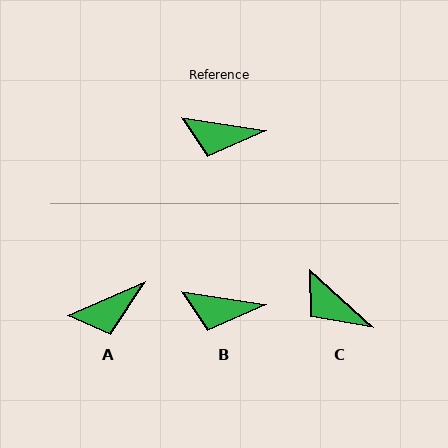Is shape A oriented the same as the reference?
No, it is off by about 33 degrees.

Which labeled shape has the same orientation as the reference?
B.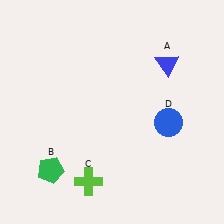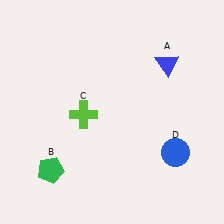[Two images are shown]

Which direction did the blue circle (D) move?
The blue circle (D) moved down.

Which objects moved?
The objects that moved are: the lime cross (C), the blue circle (D).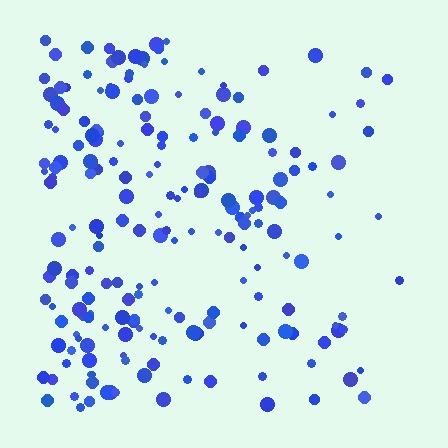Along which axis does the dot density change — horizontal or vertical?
Horizontal.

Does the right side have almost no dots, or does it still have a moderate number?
Still a moderate number, just noticeably fewer than the left.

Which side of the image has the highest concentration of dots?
The left.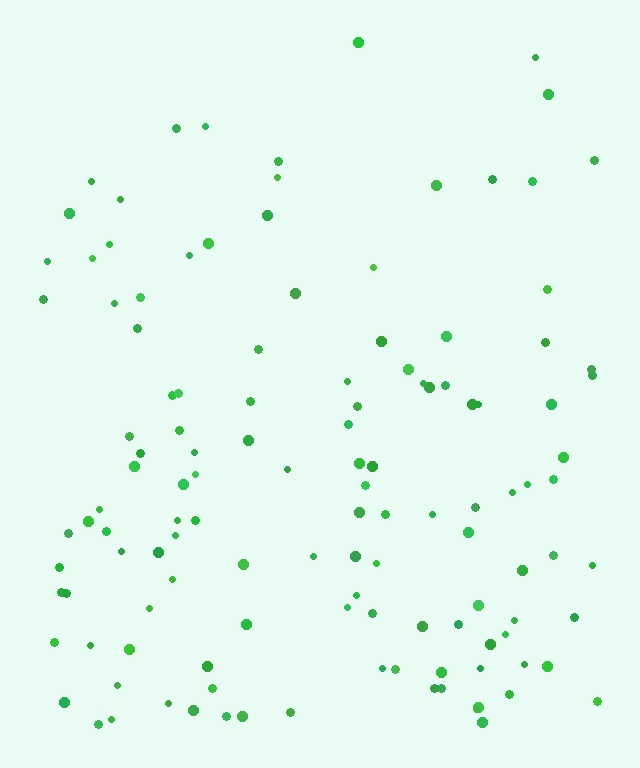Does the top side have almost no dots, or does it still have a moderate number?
Still a moderate number, just noticeably fewer than the bottom.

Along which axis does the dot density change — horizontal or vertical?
Vertical.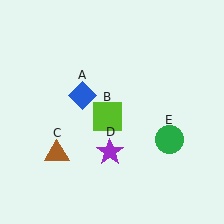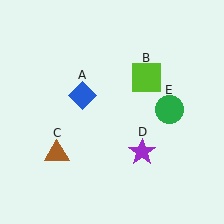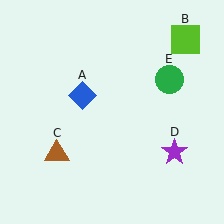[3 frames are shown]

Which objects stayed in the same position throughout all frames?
Blue diamond (object A) and brown triangle (object C) remained stationary.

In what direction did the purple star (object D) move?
The purple star (object D) moved right.